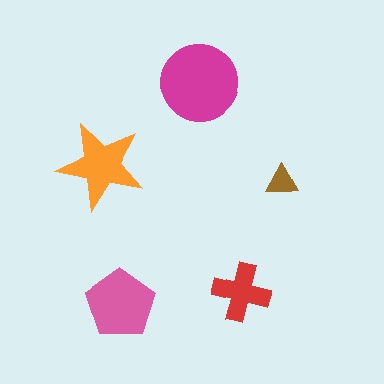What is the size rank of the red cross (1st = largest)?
4th.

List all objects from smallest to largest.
The brown triangle, the red cross, the orange star, the pink pentagon, the magenta circle.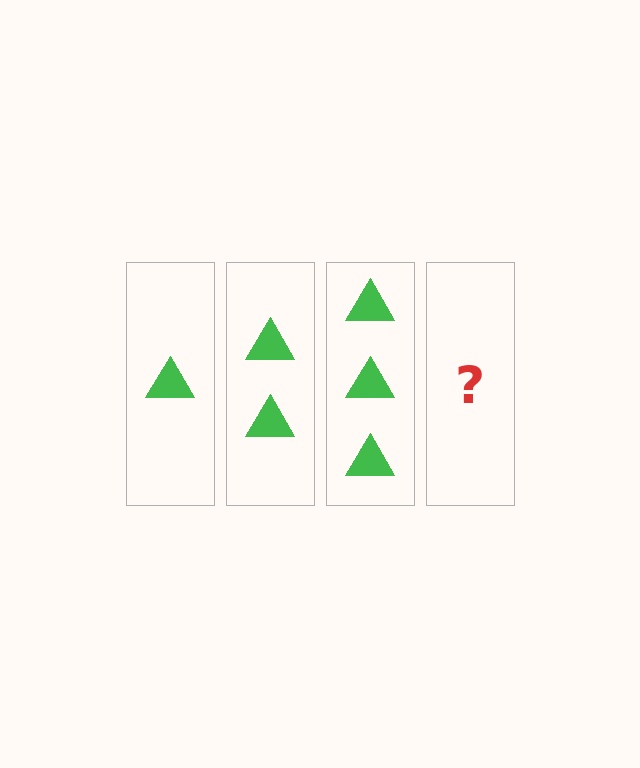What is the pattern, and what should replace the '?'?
The pattern is that each step adds one more triangle. The '?' should be 4 triangles.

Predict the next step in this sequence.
The next step is 4 triangles.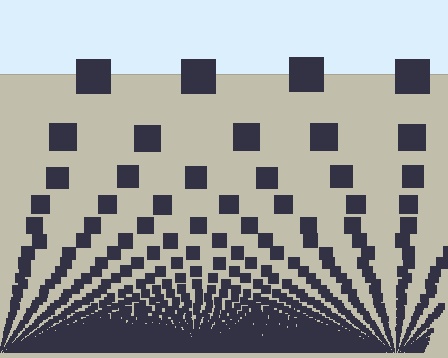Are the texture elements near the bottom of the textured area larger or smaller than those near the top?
Smaller. The gradient is inverted — elements near the bottom are smaller and denser.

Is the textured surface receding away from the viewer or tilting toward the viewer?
The surface appears to tilt toward the viewer. Texture elements get larger and sparser toward the top.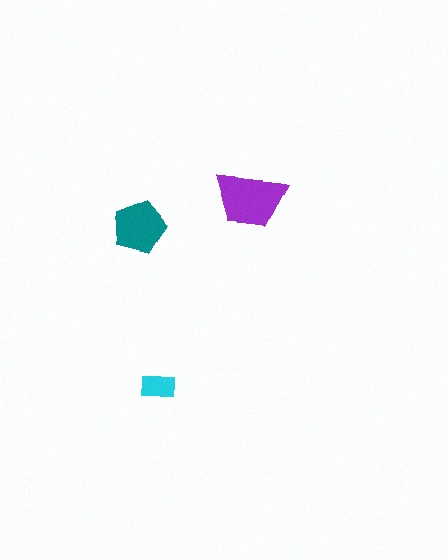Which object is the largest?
The purple trapezoid.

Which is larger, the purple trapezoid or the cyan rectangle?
The purple trapezoid.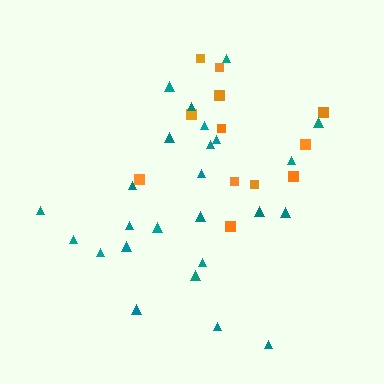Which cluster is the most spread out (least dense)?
Orange.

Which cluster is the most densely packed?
Teal.